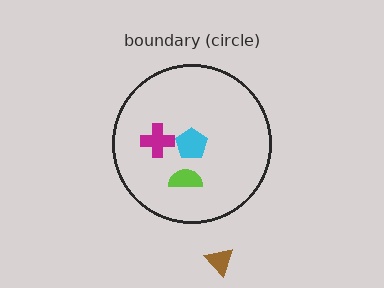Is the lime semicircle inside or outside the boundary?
Inside.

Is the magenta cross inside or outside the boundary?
Inside.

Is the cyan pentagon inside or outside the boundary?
Inside.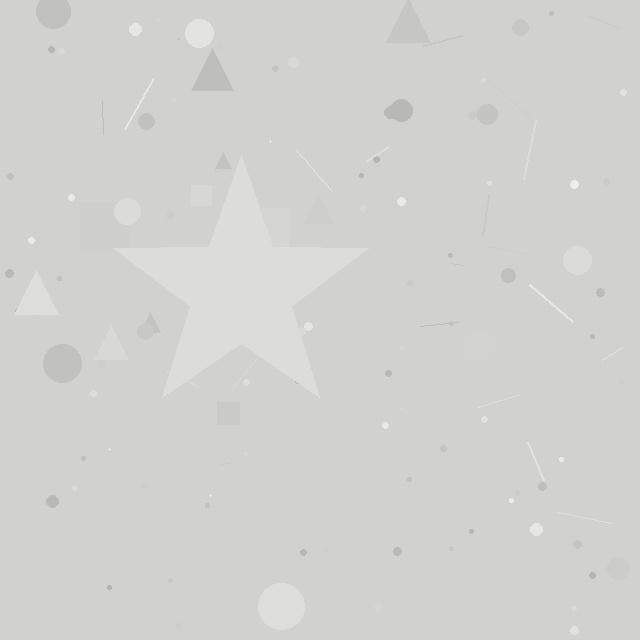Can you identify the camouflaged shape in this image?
The camouflaged shape is a star.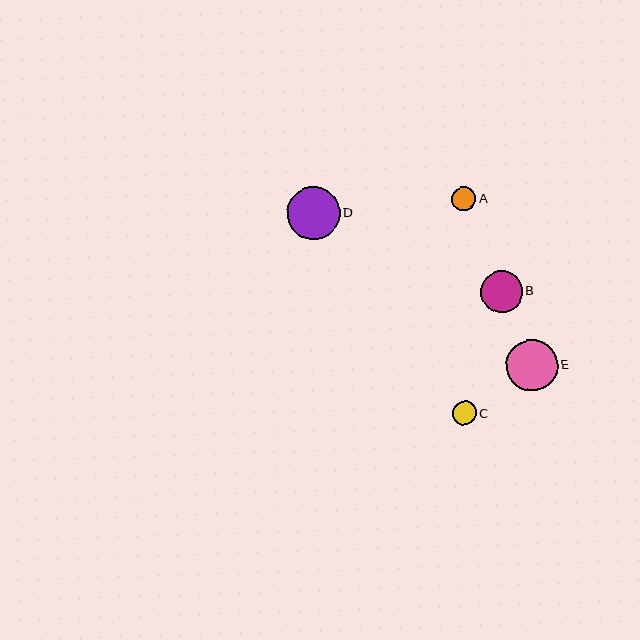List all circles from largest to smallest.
From largest to smallest: D, E, B, A, C.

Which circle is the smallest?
Circle C is the smallest with a size of approximately 24 pixels.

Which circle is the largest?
Circle D is the largest with a size of approximately 53 pixels.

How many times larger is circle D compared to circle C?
Circle D is approximately 2.2 times the size of circle C.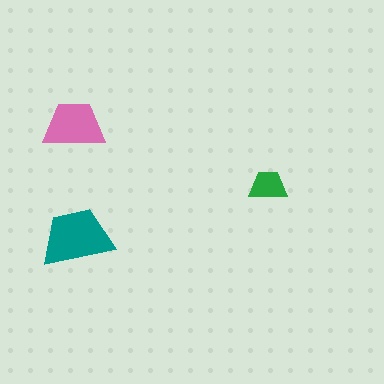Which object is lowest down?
The teal trapezoid is bottommost.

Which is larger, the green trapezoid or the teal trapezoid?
The teal one.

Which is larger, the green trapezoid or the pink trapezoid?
The pink one.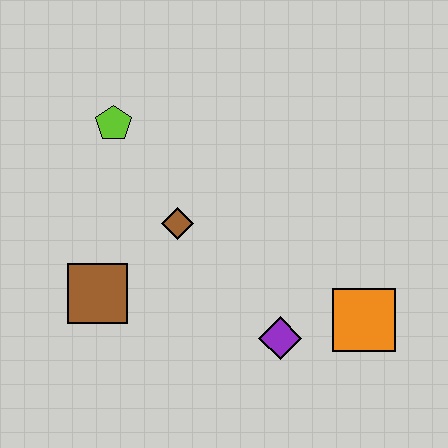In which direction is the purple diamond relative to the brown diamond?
The purple diamond is below the brown diamond.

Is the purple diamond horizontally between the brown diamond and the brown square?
No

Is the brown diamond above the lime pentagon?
No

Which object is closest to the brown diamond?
The brown square is closest to the brown diamond.